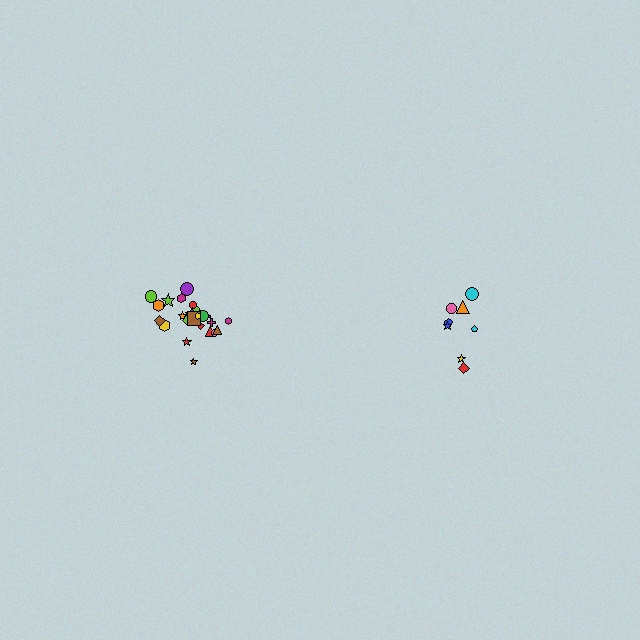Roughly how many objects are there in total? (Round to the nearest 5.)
Roughly 35 objects in total.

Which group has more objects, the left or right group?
The left group.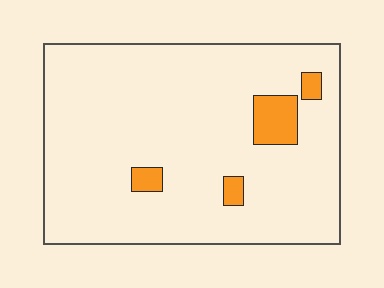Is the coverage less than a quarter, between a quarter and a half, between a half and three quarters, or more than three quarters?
Less than a quarter.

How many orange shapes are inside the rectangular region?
4.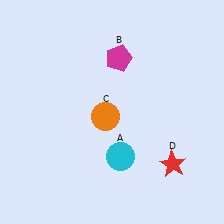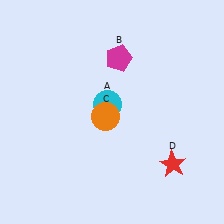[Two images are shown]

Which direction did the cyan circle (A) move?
The cyan circle (A) moved up.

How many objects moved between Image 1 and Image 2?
1 object moved between the two images.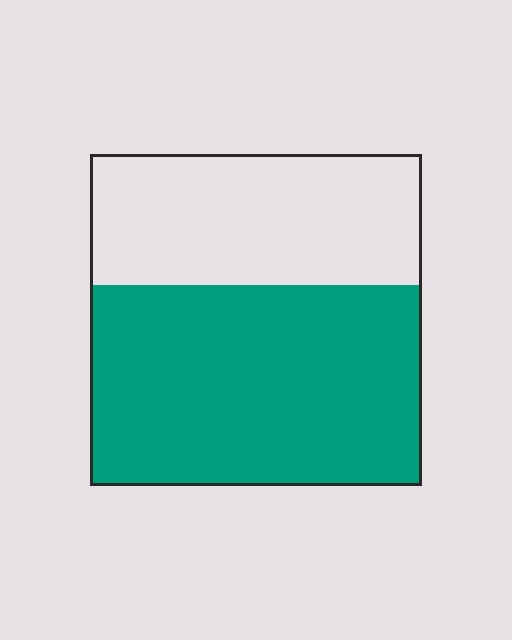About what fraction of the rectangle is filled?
About three fifths (3/5).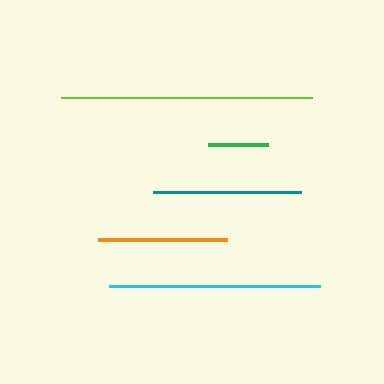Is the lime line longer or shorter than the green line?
The lime line is longer than the green line.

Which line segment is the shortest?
The green line is the shortest at approximately 61 pixels.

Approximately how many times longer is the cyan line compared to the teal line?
The cyan line is approximately 1.4 times the length of the teal line.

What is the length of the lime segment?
The lime segment is approximately 251 pixels long.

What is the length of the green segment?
The green segment is approximately 61 pixels long.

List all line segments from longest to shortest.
From longest to shortest: lime, cyan, teal, orange, green.